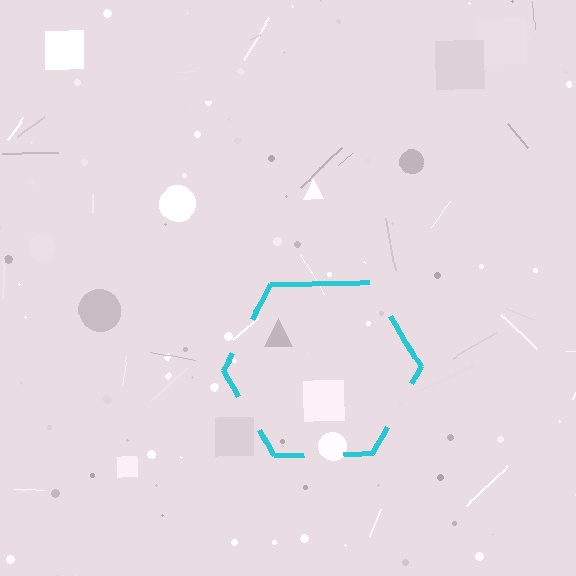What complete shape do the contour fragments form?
The contour fragments form a hexagon.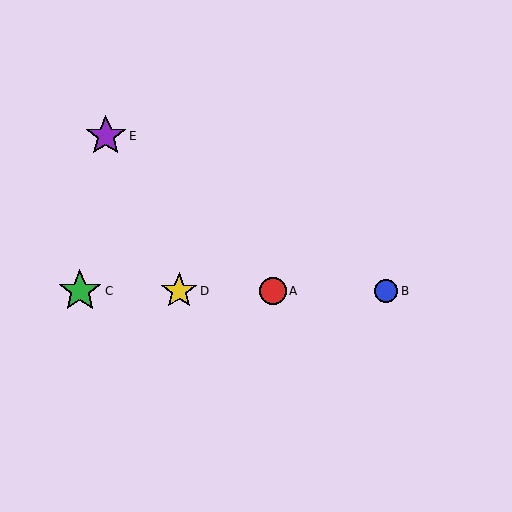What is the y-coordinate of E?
Object E is at y≈136.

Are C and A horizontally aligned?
Yes, both are at y≈291.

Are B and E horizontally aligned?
No, B is at y≈291 and E is at y≈136.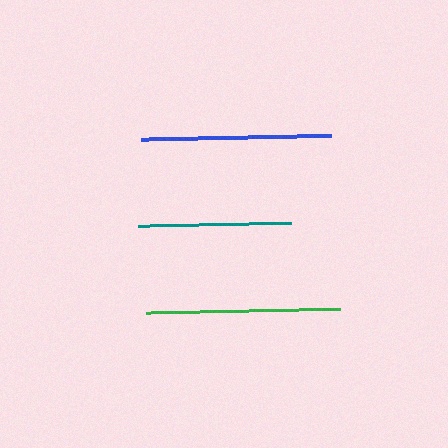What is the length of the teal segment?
The teal segment is approximately 153 pixels long.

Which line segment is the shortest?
The teal line is the shortest at approximately 153 pixels.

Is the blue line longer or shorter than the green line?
The green line is longer than the blue line.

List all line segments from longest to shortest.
From longest to shortest: green, blue, teal.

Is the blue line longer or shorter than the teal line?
The blue line is longer than the teal line.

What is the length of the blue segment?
The blue segment is approximately 190 pixels long.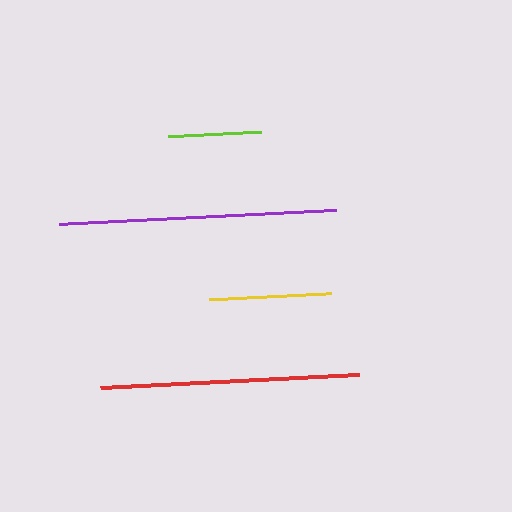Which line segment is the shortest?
The lime line is the shortest at approximately 93 pixels.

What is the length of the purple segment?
The purple segment is approximately 278 pixels long.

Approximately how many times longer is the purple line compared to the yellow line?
The purple line is approximately 2.3 times the length of the yellow line.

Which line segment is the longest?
The purple line is the longest at approximately 278 pixels.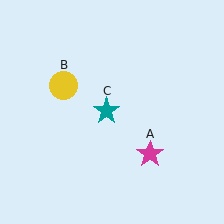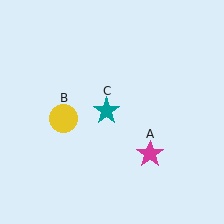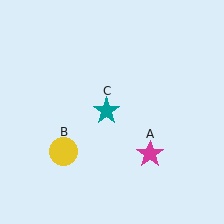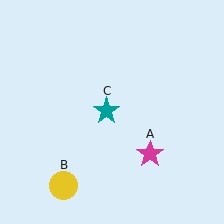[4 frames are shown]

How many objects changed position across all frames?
1 object changed position: yellow circle (object B).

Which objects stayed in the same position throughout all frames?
Magenta star (object A) and teal star (object C) remained stationary.